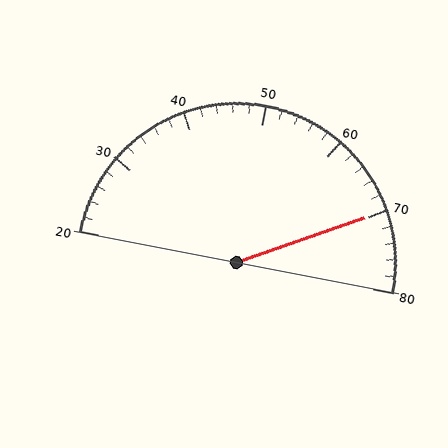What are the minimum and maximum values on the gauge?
The gauge ranges from 20 to 80.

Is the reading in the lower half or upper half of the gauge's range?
The reading is in the upper half of the range (20 to 80).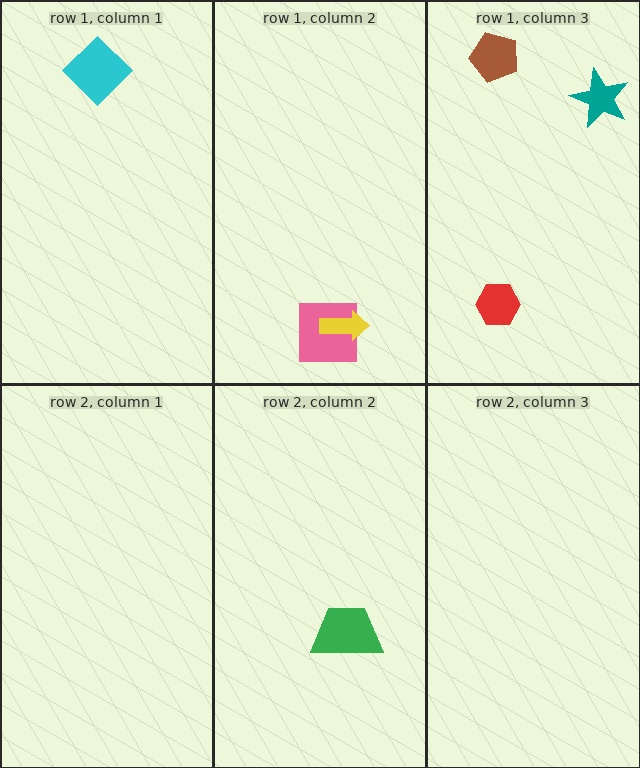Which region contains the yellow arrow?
The row 1, column 2 region.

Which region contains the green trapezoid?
The row 2, column 2 region.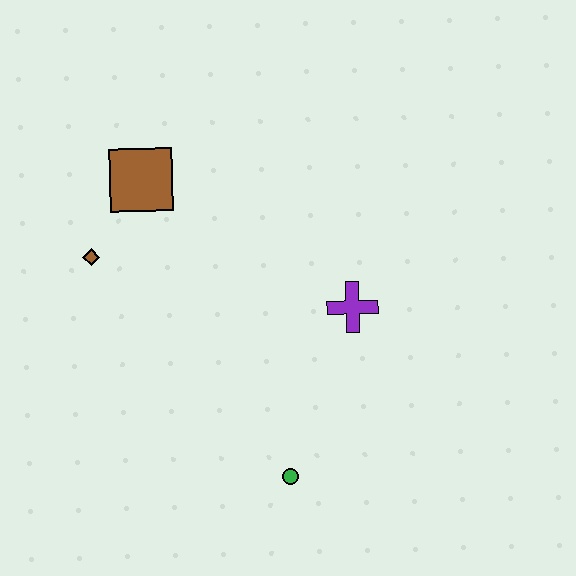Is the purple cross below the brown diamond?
Yes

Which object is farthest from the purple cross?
The brown diamond is farthest from the purple cross.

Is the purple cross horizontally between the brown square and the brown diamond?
No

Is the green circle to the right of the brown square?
Yes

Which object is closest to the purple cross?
The green circle is closest to the purple cross.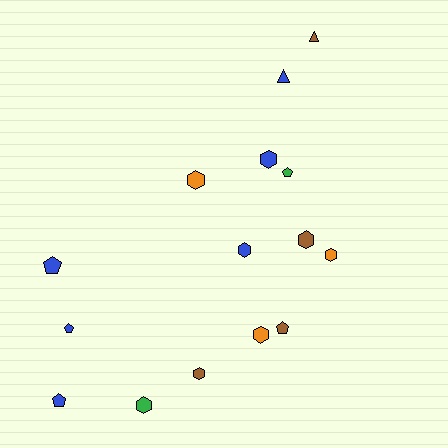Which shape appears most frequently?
Hexagon, with 8 objects.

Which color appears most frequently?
Blue, with 6 objects.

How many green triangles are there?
There are no green triangles.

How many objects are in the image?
There are 15 objects.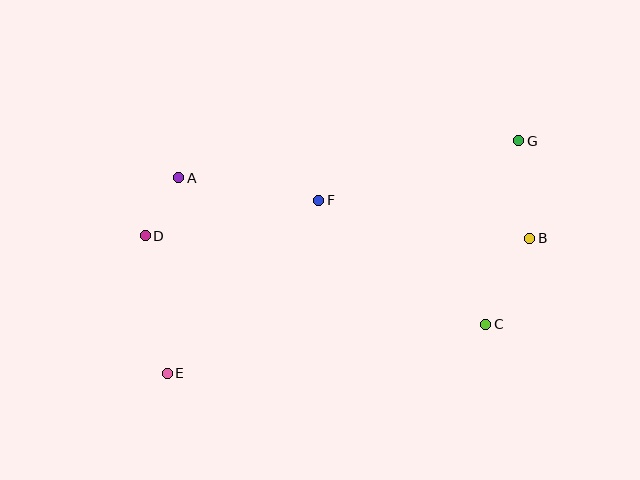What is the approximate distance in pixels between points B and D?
The distance between B and D is approximately 385 pixels.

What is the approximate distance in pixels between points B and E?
The distance between B and E is approximately 387 pixels.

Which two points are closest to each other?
Points A and D are closest to each other.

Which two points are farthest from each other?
Points E and G are farthest from each other.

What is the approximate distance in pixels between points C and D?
The distance between C and D is approximately 352 pixels.